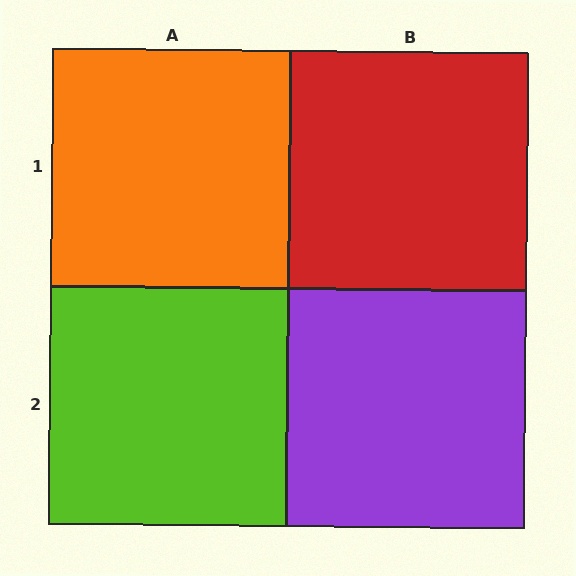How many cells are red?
1 cell is red.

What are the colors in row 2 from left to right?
Lime, purple.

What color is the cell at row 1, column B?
Red.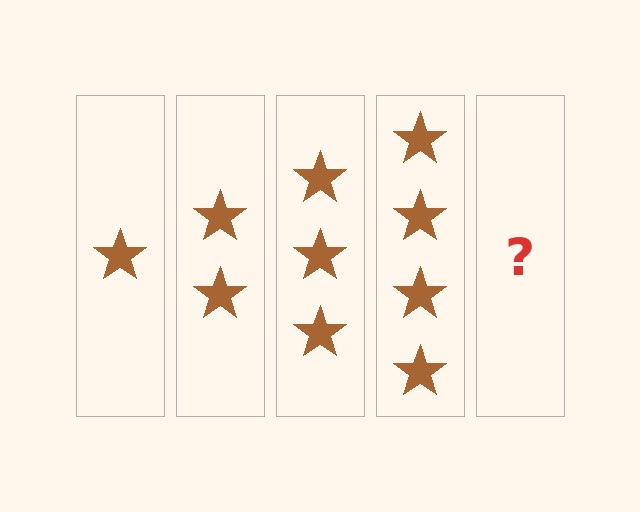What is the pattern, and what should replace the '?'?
The pattern is that each step adds one more star. The '?' should be 5 stars.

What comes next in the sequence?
The next element should be 5 stars.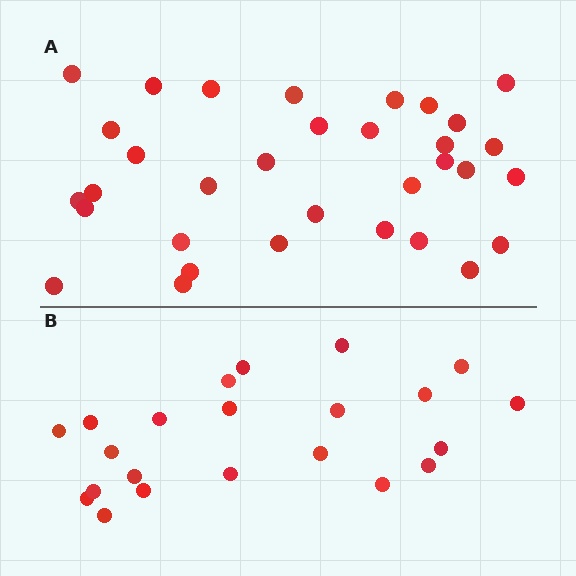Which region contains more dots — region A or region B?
Region A (the top region) has more dots.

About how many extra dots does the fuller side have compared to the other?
Region A has roughly 12 or so more dots than region B.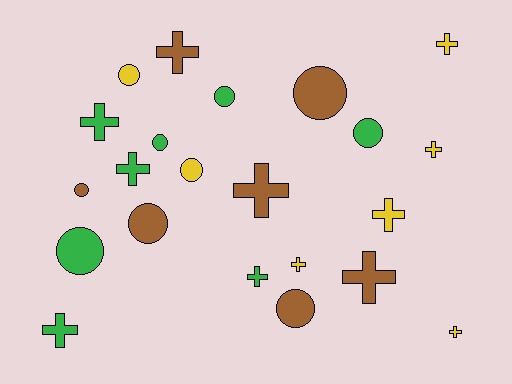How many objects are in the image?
There are 22 objects.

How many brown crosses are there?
There are 3 brown crosses.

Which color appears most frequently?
Green, with 8 objects.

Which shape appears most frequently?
Cross, with 12 objects.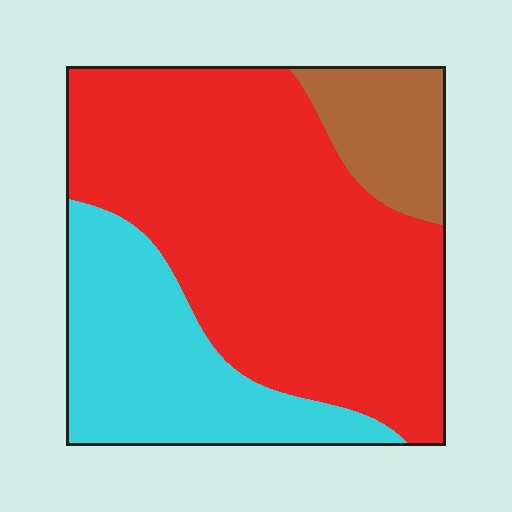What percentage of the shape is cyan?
Cyan covers roughly 25% of the shape.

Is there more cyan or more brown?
Cyan.